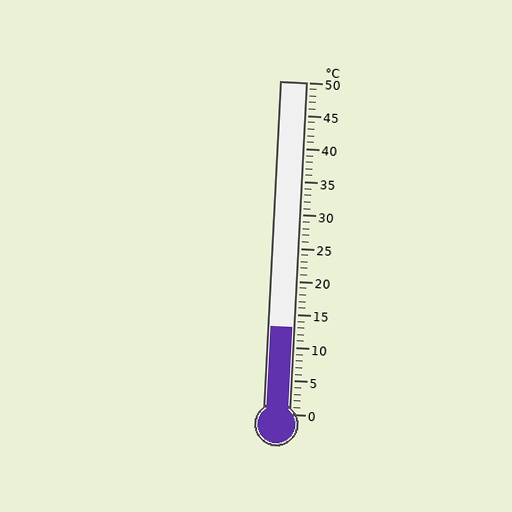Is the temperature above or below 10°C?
The temperature is above 10°C.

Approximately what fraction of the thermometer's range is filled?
The thermometer is filled to approximately 25% of its range.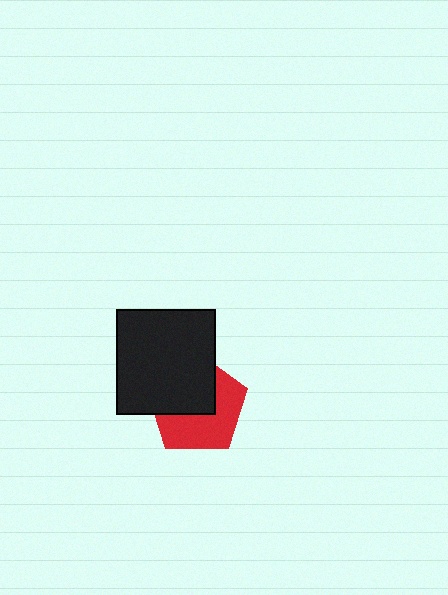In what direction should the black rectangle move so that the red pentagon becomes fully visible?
The black rectangle should move toward the upper-left. That is the shortest direction to clear the overlap and leave the red pentagon fully visible.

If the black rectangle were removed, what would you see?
You would see the complete red pentagon.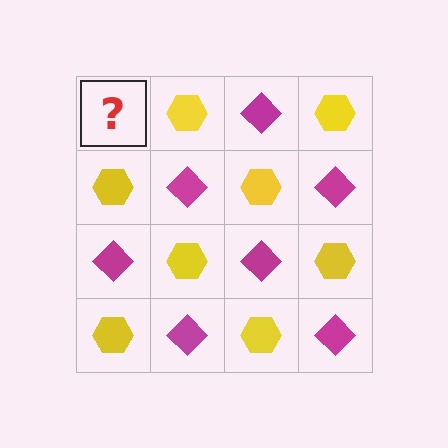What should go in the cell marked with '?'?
The missing cell should contain a magenta diamond.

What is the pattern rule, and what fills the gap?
The rule is that it alternates magenta diamond and yellow hexagon in a checkerboard pattern. The gap should be filled with a magenta diamond.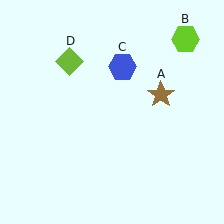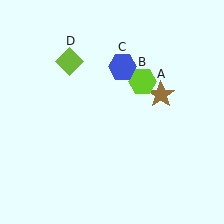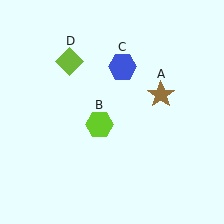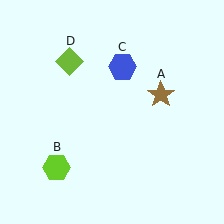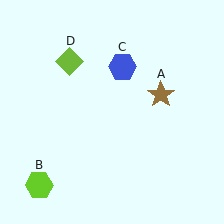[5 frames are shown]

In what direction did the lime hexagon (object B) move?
The lime hexagon (object B) moved down and to the left.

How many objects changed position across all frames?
1 object changed position: lime hexagon (object B).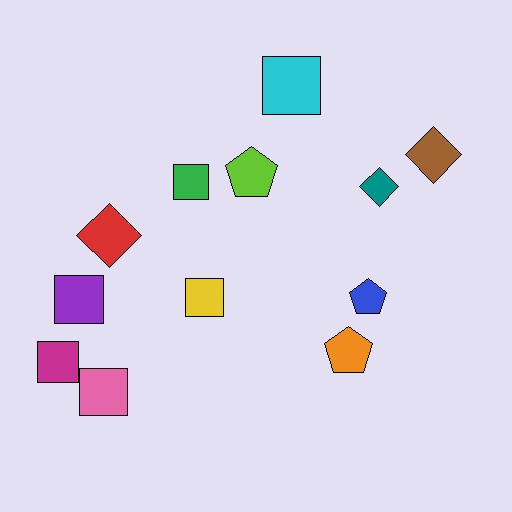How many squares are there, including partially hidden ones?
There are 6 squares.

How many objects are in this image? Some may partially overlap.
There are 12 objects.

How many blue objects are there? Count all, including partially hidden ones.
There is 1 blue object.